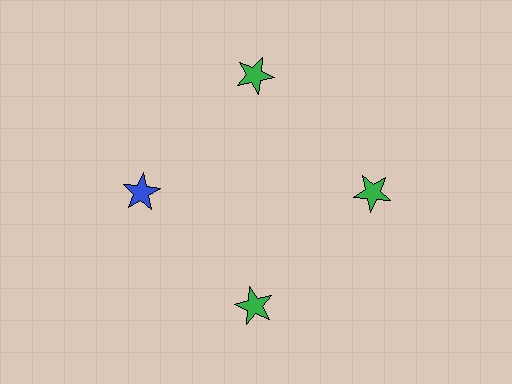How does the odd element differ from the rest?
It has a different color: blue instead of green.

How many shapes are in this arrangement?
There are 4 shapes arranged in a ring pattern.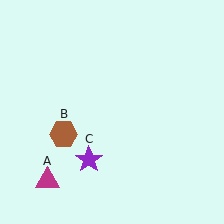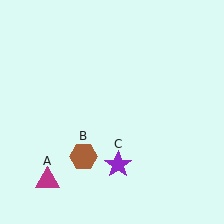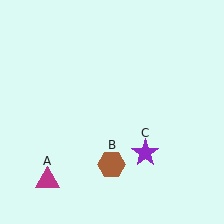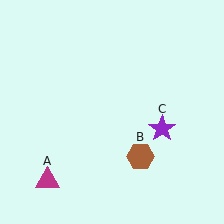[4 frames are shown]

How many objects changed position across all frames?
2 objects changed position: brown hexagon (object B), purple star (object C).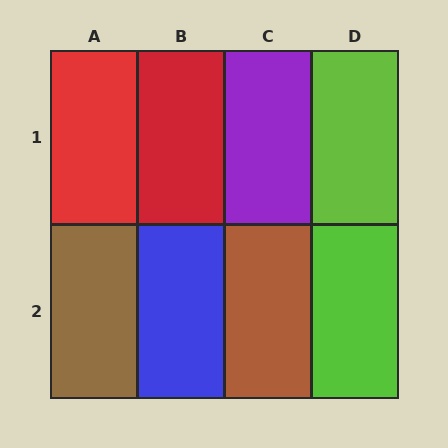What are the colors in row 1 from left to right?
Red, red, purple, lime.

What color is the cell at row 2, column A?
Brown.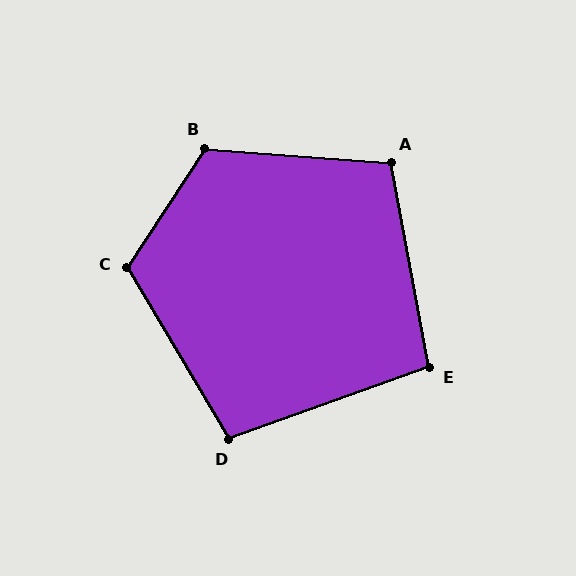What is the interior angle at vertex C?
Approximately 116 degrees (obtuse).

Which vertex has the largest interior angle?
B, at approximately 119 degrees.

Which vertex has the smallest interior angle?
E, at approximately 99 degrees.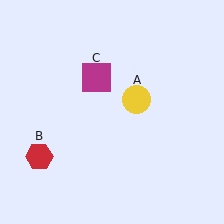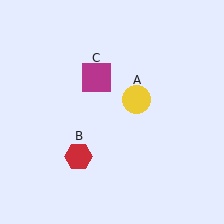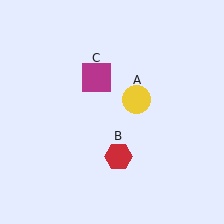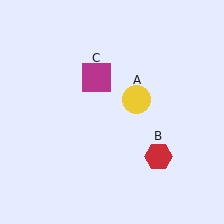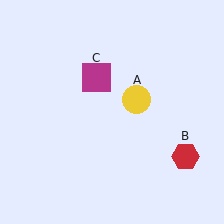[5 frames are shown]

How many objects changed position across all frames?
1 object changed position: red hexagon (object B).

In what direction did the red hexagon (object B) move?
The red hexagon (object B) moved right.